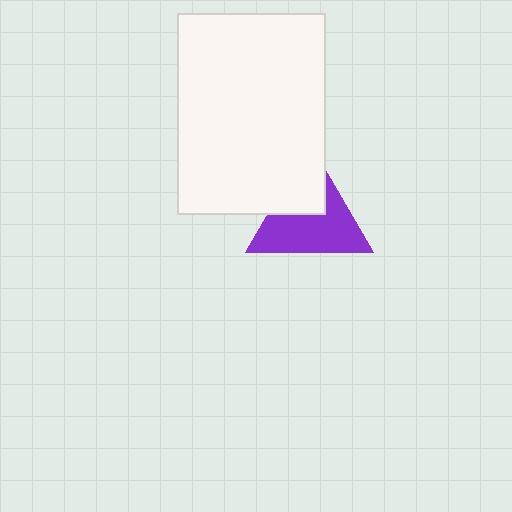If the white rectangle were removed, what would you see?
You would see the complete purple triangle.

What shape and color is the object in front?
The object in front is a white rectangle.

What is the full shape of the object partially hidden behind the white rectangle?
The partially hidden object is a purple triangle.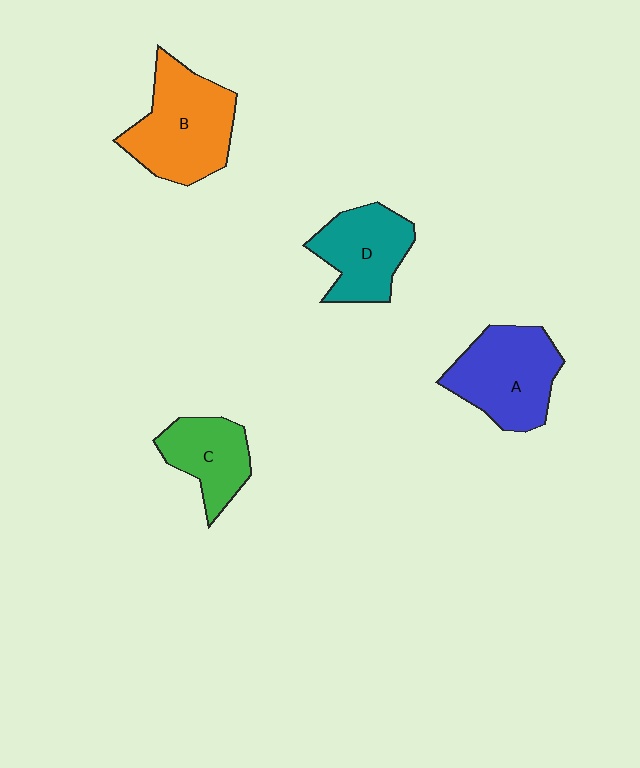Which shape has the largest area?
Shape B (orange).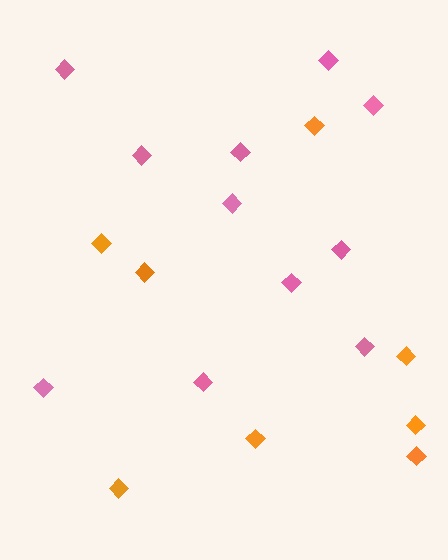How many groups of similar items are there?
There are 2 groups: one group of pink diamonds (11) and one group of orange diamonds (8).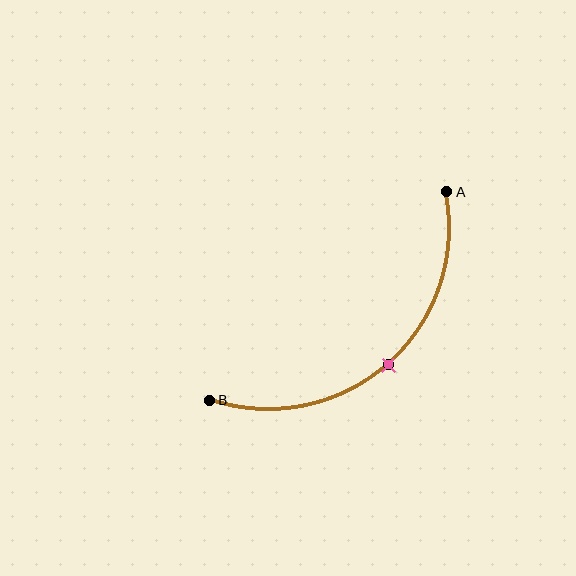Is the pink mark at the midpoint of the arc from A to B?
Yes. The pink mark lies on the arc at equal arc-length from both A and B — it is the arc midpoint.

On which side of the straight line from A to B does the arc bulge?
The arc bulges below and to the right of the straight line connecting A and B.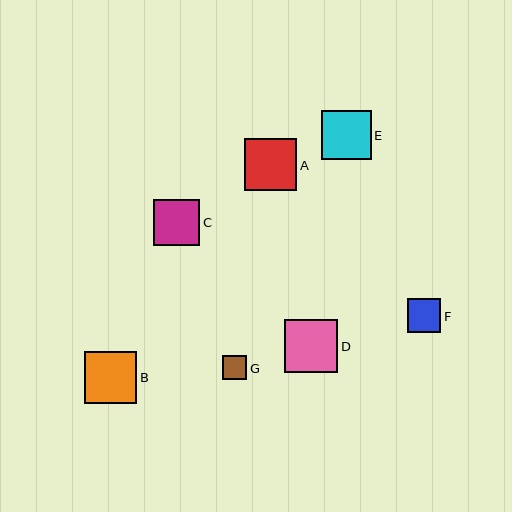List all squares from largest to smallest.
From largest to smallest: D, A, B, E, C, F, G.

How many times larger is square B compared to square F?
Square B is approximately 1.5 times the size of square F.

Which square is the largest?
Square D is the largest with a size of approximately 53 pixels.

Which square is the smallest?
Square G is the smallest with a size of approximately 24 pixels.